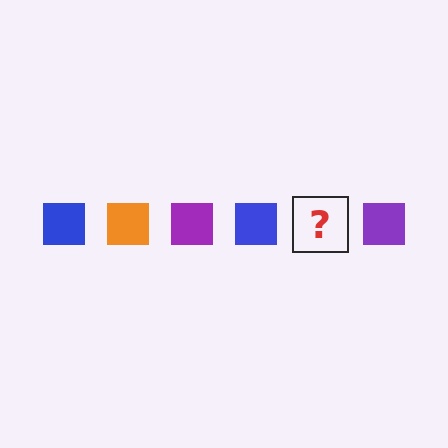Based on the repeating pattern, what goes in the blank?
The blank should be an orange square.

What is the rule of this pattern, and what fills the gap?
The rule is that the pattern cycles through blue, orange, purple squares. The gap should be filled with an orange square.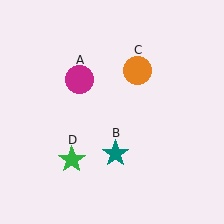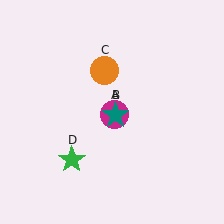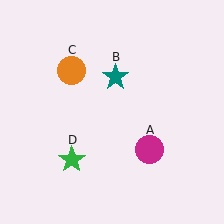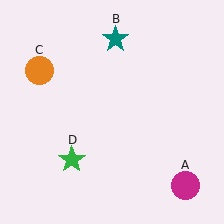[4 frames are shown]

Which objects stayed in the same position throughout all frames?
Green star (object D) remained stationary.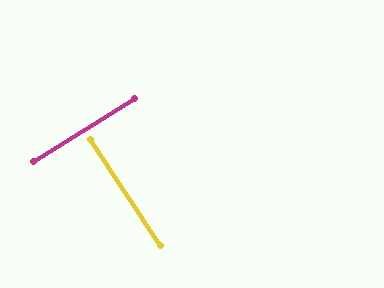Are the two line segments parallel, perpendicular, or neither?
Perpendicular — they meet at approximately 89°.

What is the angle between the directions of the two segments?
Approximately 89 degrees.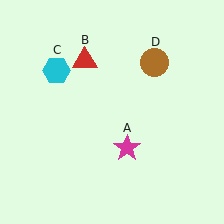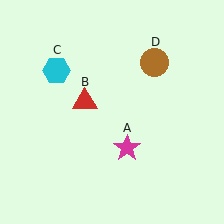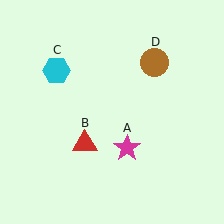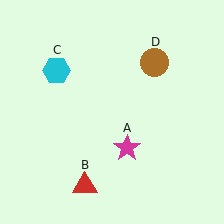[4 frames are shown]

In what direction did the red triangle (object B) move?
The red triangle (object B) moved down.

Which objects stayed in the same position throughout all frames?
Magenta star (object A) and cyan hexagon (object C) and brown circle (object D) remained stationary.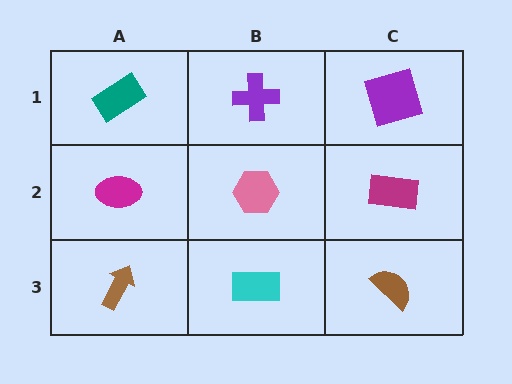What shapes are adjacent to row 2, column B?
A purple cross (row 1, column B), a cyan rectangle (row 3, column B), a magenta ellipse (row 2, column A), a magenta rectangle (row 2, column C).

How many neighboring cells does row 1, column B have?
3.